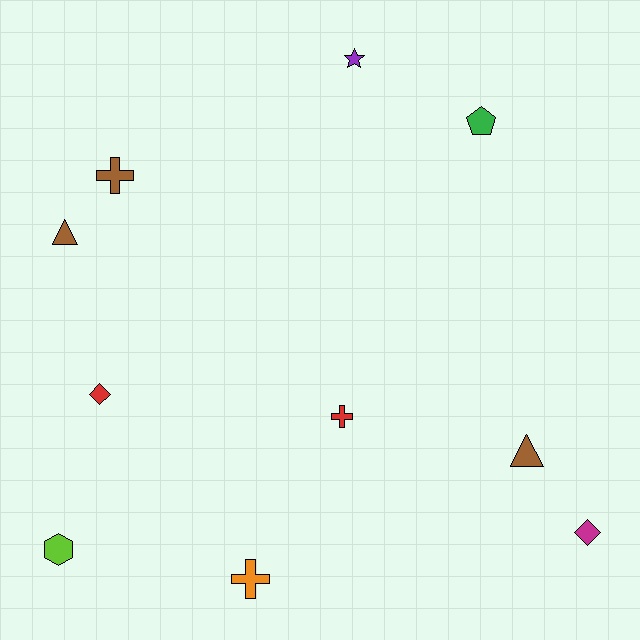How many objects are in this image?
There are 10 objects.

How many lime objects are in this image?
There is 1 lime object.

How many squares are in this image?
There are no squares.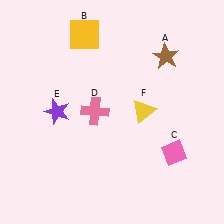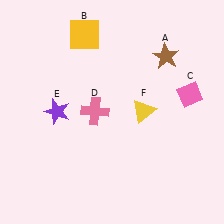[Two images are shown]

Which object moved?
The pink diamond (C) moved up.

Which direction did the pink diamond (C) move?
The pink diamond (C) moved up.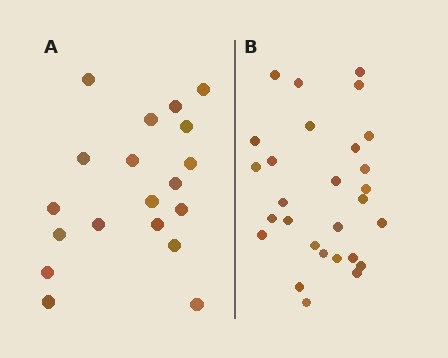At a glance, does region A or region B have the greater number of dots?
Region B (the right region) has more dots.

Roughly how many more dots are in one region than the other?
Region B has roughly 8 or so more dots than region A.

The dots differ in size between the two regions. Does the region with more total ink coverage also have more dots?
No. Region A has more total ink coverage because its dots are larger, but region B actually contains more individual dots. Total area can be misleading — the number of items is what matters here.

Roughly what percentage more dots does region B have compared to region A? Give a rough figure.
About 45% more.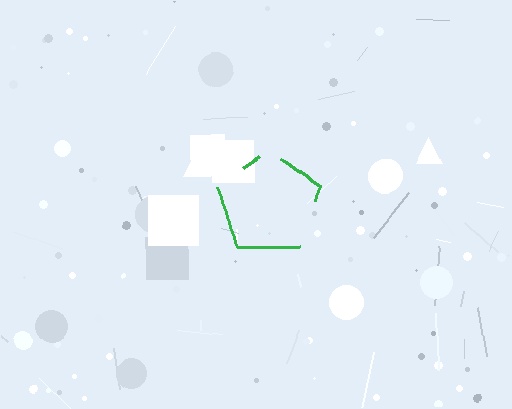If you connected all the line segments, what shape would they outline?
They would outline a pentagon.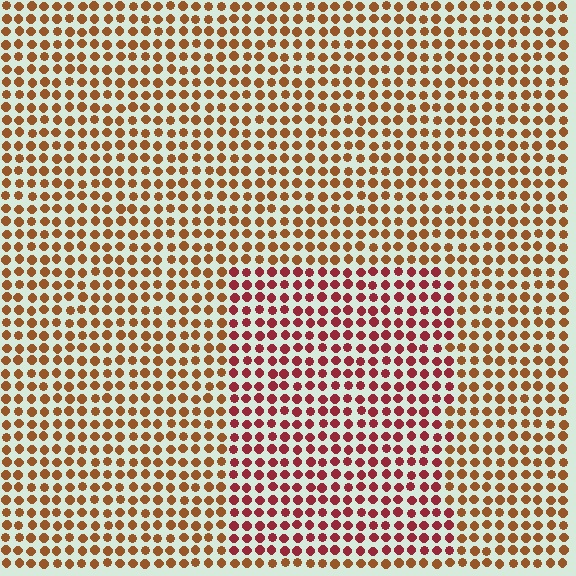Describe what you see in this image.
The image is filled with small brown elements in a uniform arrangement. A rectangle-shaped region is visible where the elements are tinted to a slightly different hue, forming a subtle color boundary.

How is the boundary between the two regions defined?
The boundary is defined purely by a slight shift in hue (about 35 degrees). Spacing, size, and orientation are identical on both sides.